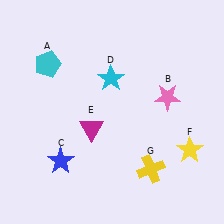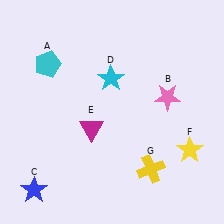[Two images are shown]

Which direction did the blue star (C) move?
The blue star (C) moved down.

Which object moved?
The blue star (C) moved down.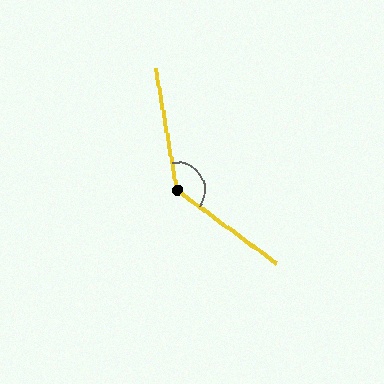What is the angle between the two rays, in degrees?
Approximately 137 degrees.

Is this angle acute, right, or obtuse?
It is obtuse.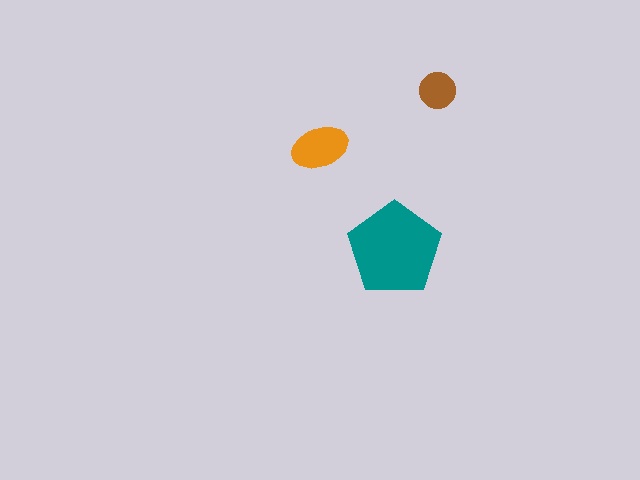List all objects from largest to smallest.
The teal pentagon, the orange ellipse, the brown circle.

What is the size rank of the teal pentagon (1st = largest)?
1st.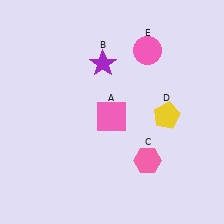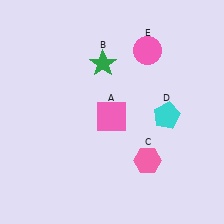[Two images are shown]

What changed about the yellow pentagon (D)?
In Image 1, D is yellow. In Image 2, it changed to cyan.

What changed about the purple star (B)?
In Image 1, B is purple. In Image 2, it changed to green.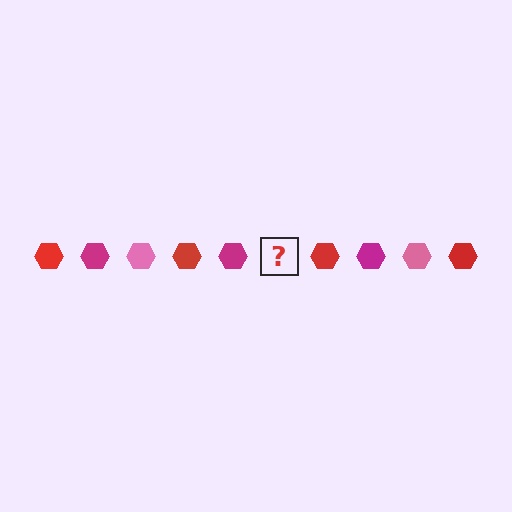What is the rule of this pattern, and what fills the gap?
The rule is that the pattern cycles through red, magenta, pink hexagons. The gap should be filled with a pink hexagon.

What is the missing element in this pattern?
The missing element is a pink hexagon.